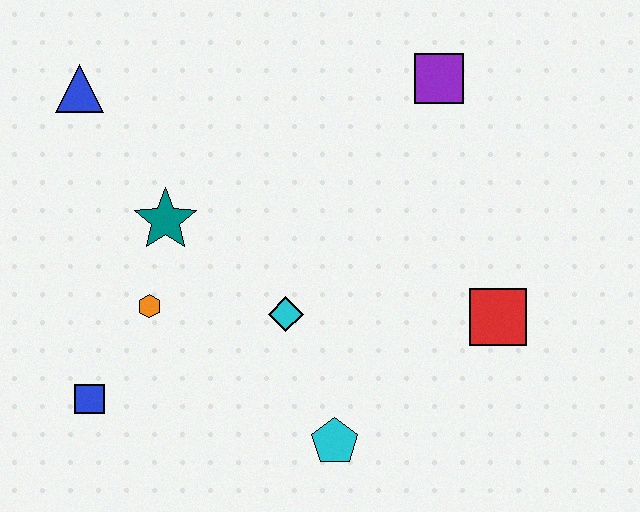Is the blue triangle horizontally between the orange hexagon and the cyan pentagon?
No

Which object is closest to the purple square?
The red square is closest to the purple square.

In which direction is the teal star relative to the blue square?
The teal star is above the blue square.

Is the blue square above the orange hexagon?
No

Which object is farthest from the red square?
The blue triangle is farthest from the red square.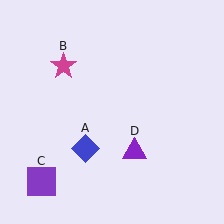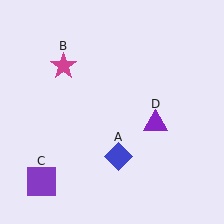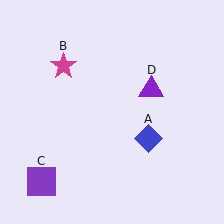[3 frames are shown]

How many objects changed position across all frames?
2 objects changed position: blue diamond (object A), purple triangle (object D).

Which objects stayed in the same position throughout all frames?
Magenta star (object B) and purple square (object C) remained stationary.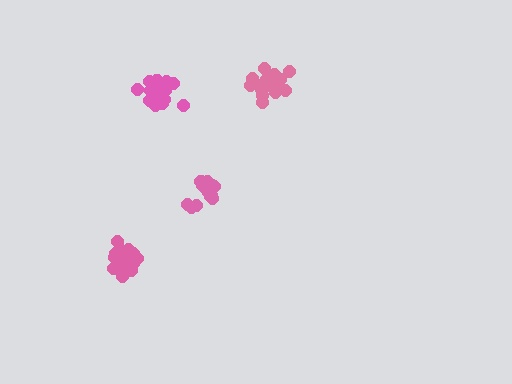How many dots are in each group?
Group 1: 20 dots, Group 2: 20 dots, Group 3: 17 dots, Group 4: 17 dots (74 total).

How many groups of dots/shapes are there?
There are 4 groups.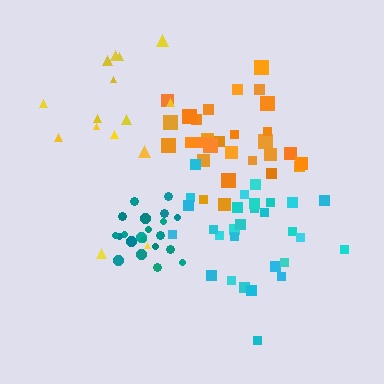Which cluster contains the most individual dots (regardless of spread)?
Orange (30).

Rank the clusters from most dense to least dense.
teal, orange, cyan, yellow.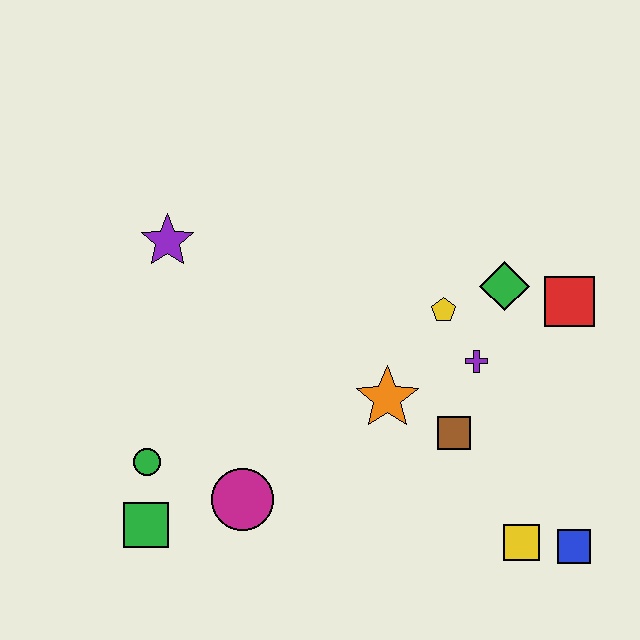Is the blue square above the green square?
No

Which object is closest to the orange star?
The brown square is closest to the orange star.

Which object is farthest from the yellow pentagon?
The green square is farthest from the yellow pentagon.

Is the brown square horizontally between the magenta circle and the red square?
Yes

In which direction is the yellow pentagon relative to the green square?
The yellow pentagon is to the right of the green square.